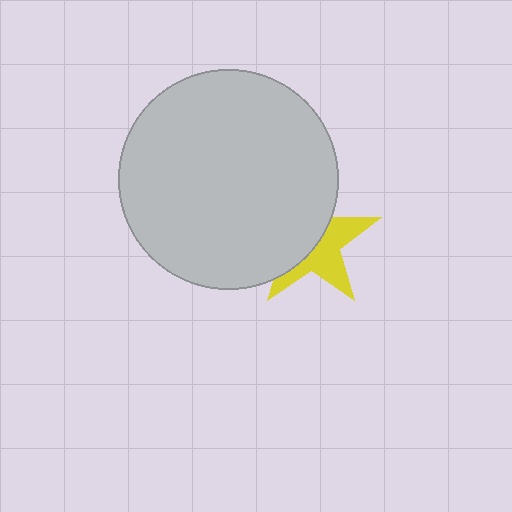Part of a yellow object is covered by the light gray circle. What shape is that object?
It is a star.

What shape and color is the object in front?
The object in front is a light gray circle.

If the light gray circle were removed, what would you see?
You would see the complete yellow star.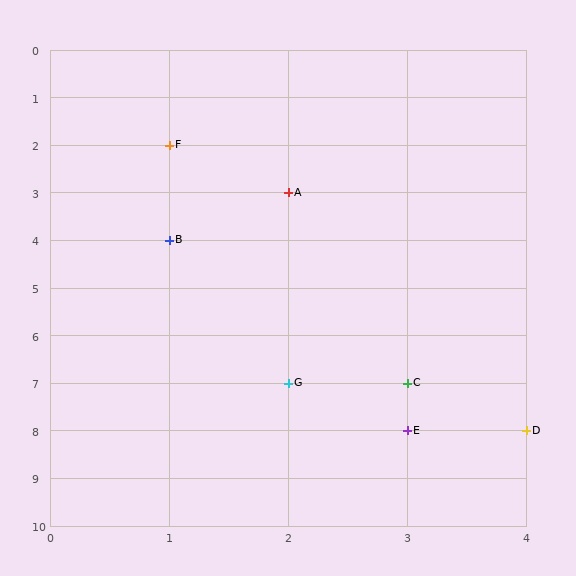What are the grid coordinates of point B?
Point B is at grid coordinates (1, 4).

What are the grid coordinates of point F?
Point F is at grid coordinates (1, 2).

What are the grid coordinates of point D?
Point D is at grid coordinates (4, 8).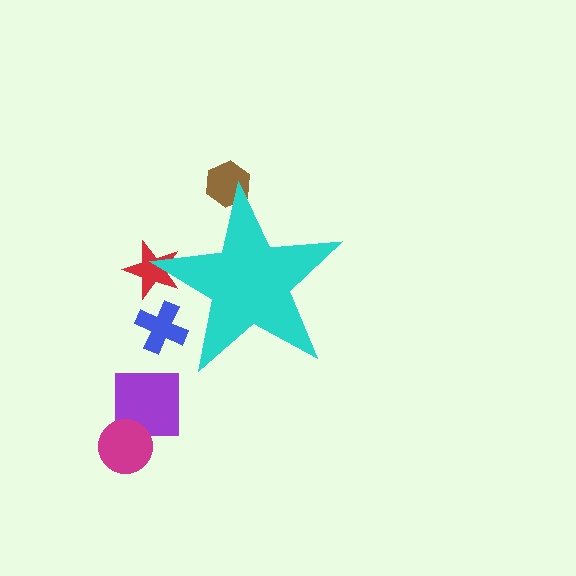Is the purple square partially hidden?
No, the purple square is fully visible.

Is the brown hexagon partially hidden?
Yes, the brown hexagon is partially hidden behind the cyan star.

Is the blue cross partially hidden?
Yes, the blue cross is partially hidden behind the cyan star.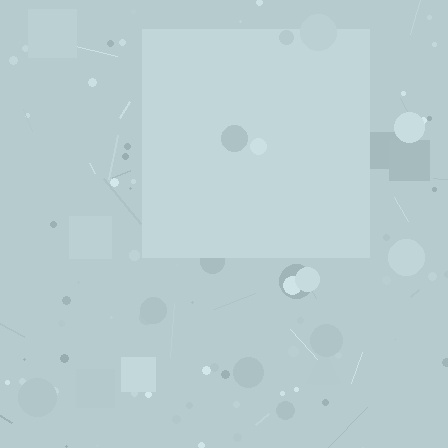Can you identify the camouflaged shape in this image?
The camouflaged shape is a square.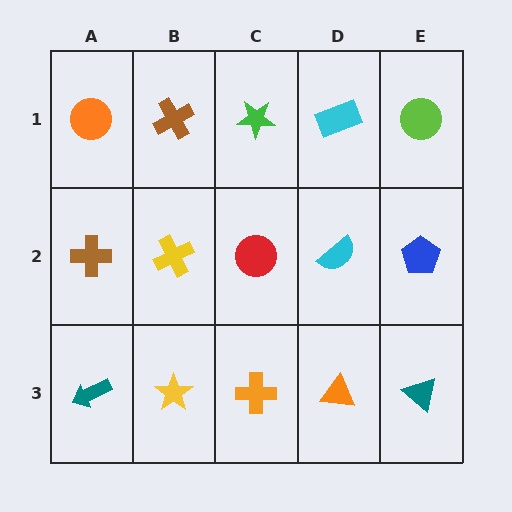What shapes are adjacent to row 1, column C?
A red circle (row 2, column C), a brown cross (row 1, column B), a cyan rectangle (row 1, column D).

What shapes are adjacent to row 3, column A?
A brown cross (row 2, column A), a yellow star (row 3, column B).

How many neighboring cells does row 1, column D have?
3.